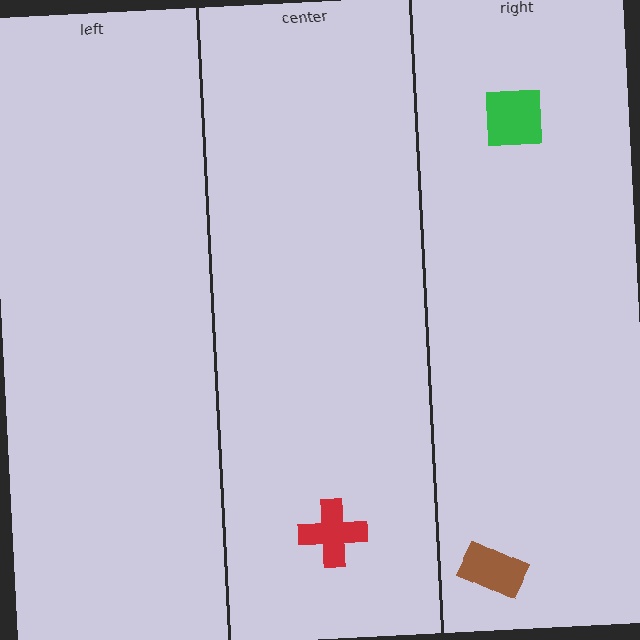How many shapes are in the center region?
1.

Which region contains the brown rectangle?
The right region.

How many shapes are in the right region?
2.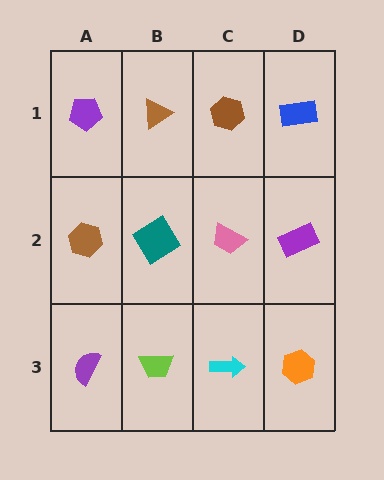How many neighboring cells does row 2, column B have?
4.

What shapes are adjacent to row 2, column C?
A brown hexagon (row 1, column C), a cyan arrow (row 3, column C), a teal diamond (row 2, column B), a purple rectangle (row 2, column D).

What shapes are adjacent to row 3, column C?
A pink trapezoid (row 2, column C), a lime trapezoid (row 3, column B), an orange hexagon (row 3, column D).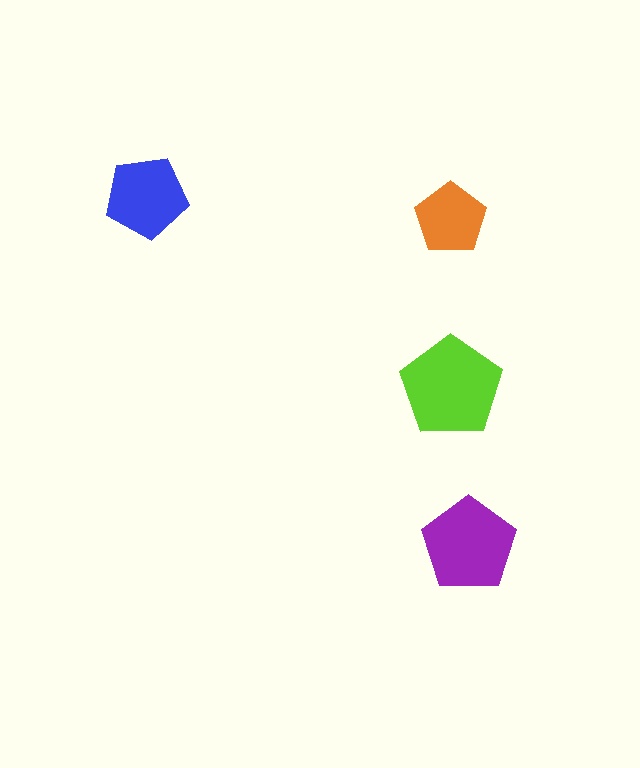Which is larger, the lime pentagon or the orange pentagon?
The lime one.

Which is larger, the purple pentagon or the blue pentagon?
The purple one.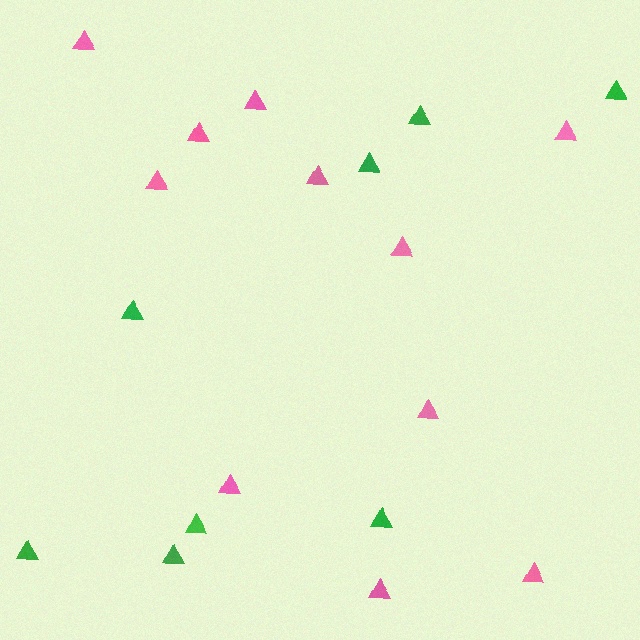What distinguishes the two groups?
There are 2 groups: one group of pink triangles (11) and one group of green triangles (8).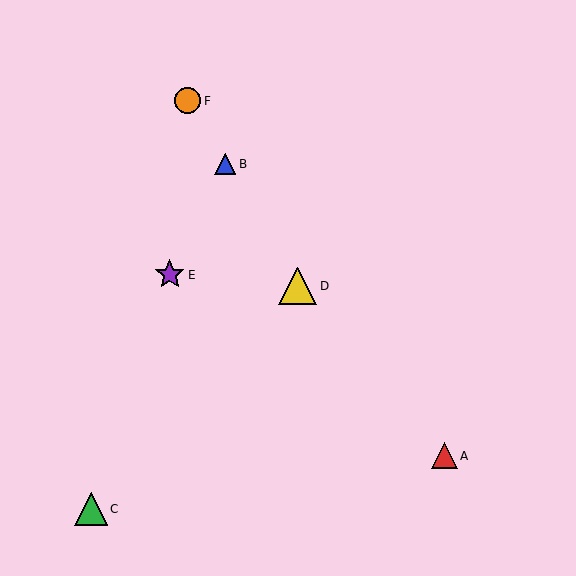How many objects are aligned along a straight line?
3 objects (B, D, F) are aligned along a straight line.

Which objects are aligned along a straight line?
Objects B, D, F are aligned along a straight line.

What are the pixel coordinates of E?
Object E is at (170, 275).